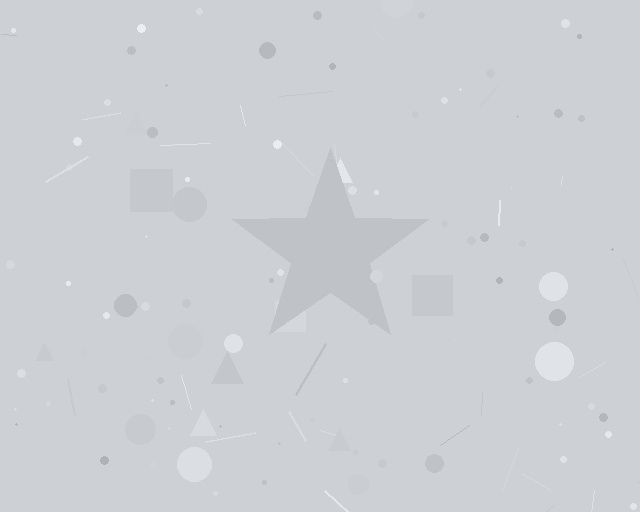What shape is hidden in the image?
A star is hidden in the image.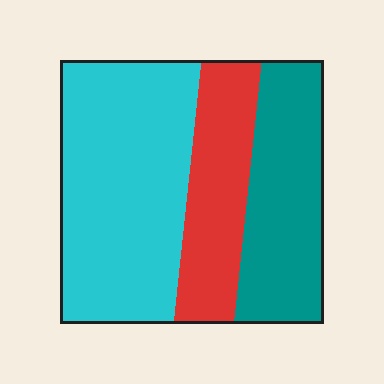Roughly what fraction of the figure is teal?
Teal takes up between a sixth and a third of the figure.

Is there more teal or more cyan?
Cyan.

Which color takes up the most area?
Cyan, at roughly 50%.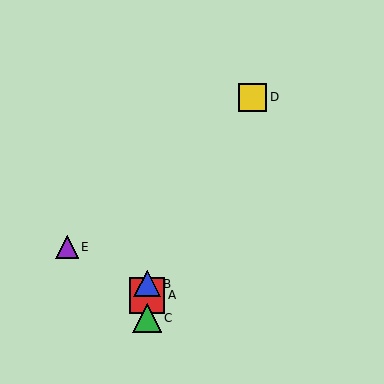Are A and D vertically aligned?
No, A is at x≈147 and D is at x≈252.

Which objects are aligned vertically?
Objects A, B, C are aligned vertically.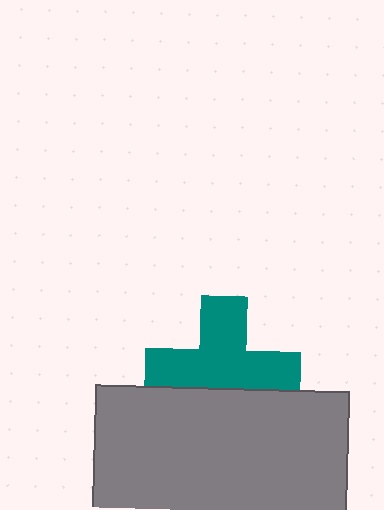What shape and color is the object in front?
The object in front is a gray rectangle.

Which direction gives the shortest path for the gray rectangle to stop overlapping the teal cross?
Moving down gives the shortest separation.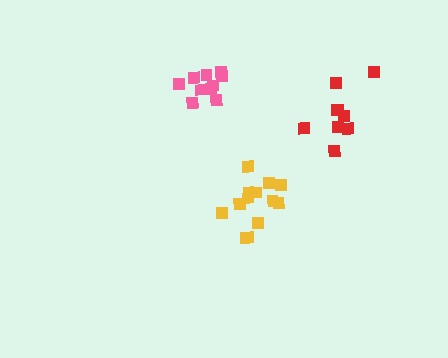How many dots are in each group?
Group 1: 9 dots, Group 2: 10 dots, Group 3: 13 dots (32 total).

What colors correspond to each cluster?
The clusters are colored: red, pink, yellow.